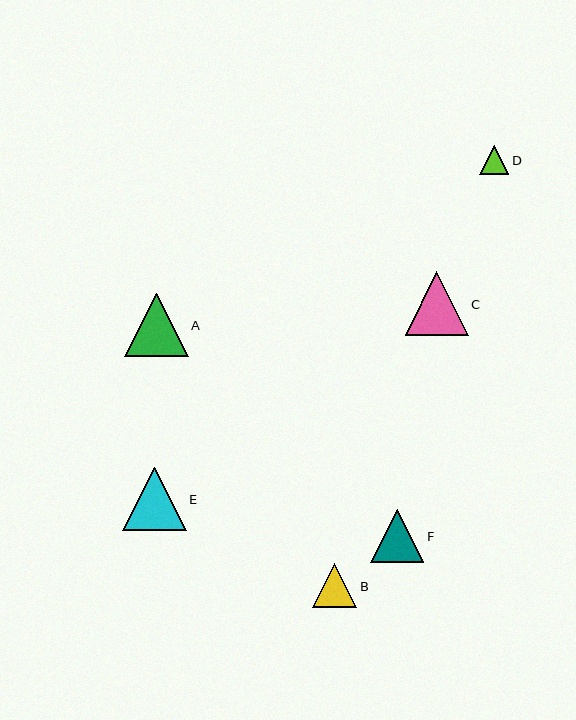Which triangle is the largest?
Triangle A is the largest with a size of approximately 64 pixels.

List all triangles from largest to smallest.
From largest to smallest: A, E, C, F, B, D.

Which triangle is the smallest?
Triangle D is the smallest with a size of approximately 29 pixels.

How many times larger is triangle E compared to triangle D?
Triangle E is approximately 2.2 times the size of triangle D.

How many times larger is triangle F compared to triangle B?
Triangle F is approximately 1.2 times the size of triangle B.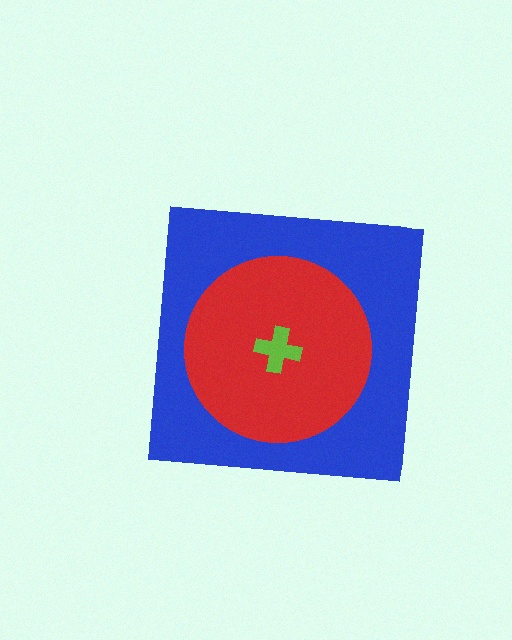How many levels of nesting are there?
3.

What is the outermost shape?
The blue square.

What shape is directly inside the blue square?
The red circle.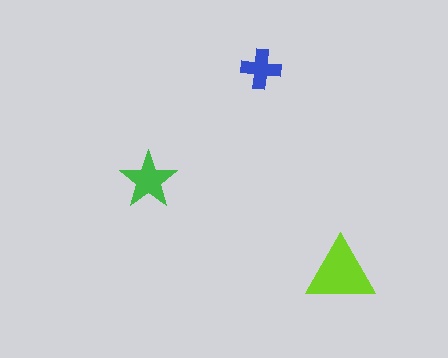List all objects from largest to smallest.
The lime triangle, the green star, the blue cross.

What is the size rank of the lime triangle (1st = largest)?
1st.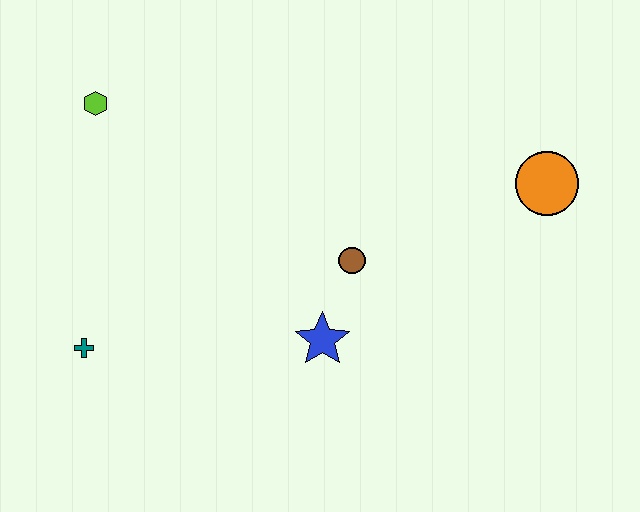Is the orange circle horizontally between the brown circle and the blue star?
No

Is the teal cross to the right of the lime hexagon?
No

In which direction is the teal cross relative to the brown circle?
The teal cross is to the left of the brown circle.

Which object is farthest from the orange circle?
The teal cross is farthest from the orange circle.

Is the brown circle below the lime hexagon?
Yes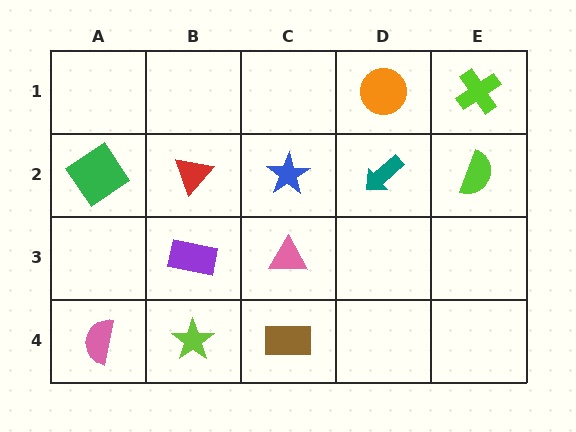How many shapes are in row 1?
2 shapes.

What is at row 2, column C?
A blue star.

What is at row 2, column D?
A teal arrow.